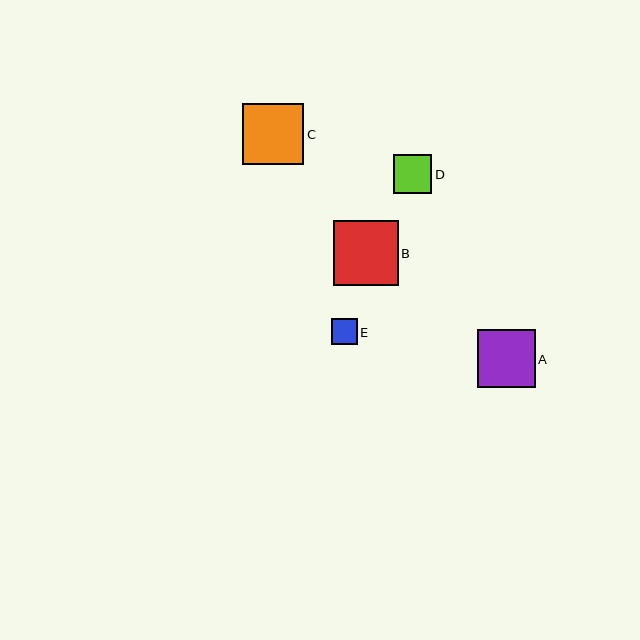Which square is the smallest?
Square E is the smallest with a size of approximately 26 pixels.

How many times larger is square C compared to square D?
Square C is approximately 1.6 times the size of square D.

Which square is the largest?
Square B is the largest with a size of approximately 65 pixels.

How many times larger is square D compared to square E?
Square D is approximately 1.5 times the size of square E.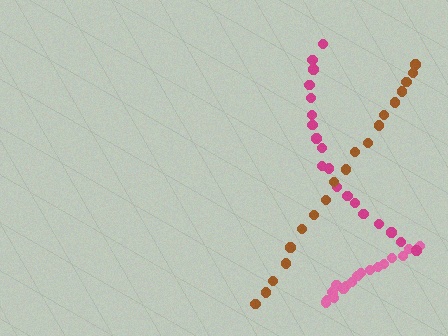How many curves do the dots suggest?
There are 3 distinct paths.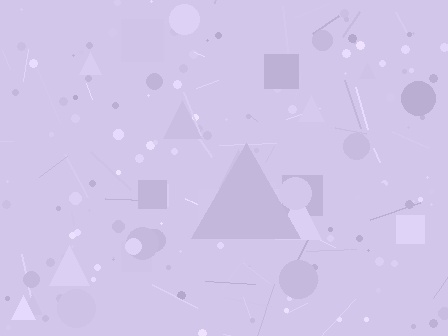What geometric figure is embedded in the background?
A triangle is embedded in the background.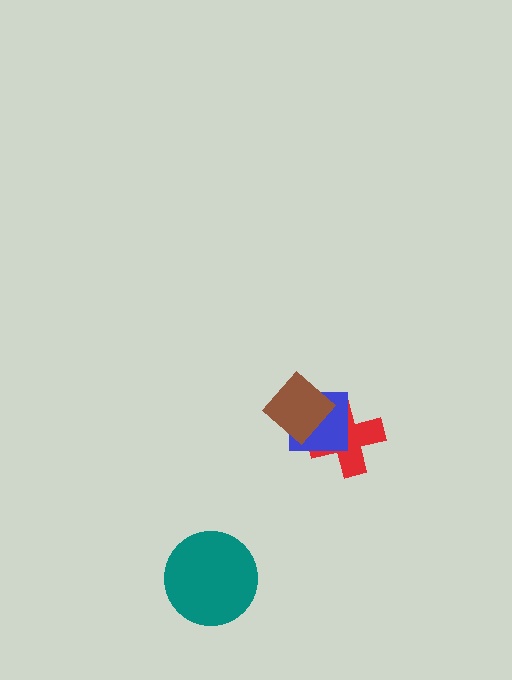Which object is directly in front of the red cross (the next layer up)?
The blue square is directly in front of the red cross.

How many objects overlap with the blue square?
2 objects overlap with the blue square.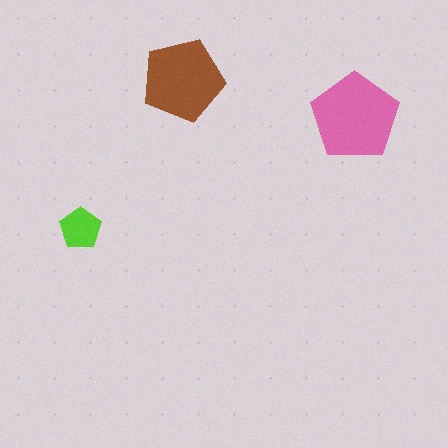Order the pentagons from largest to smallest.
the pink one, the brown one, the lime one.